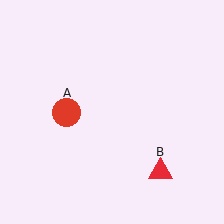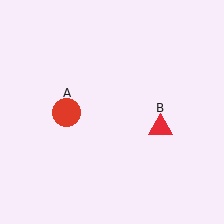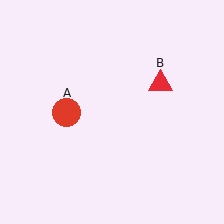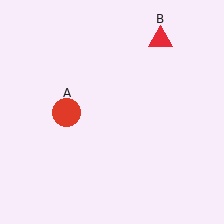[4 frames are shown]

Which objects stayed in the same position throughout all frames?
Red circle (object A) remained stationary.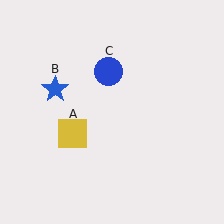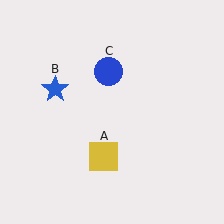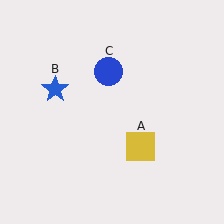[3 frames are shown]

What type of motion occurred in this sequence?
The yellow square (object A) rotated counterclockwise around the center of the scene.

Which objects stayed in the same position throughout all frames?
Blue star (object B) and blue circle (object C) remained stationary.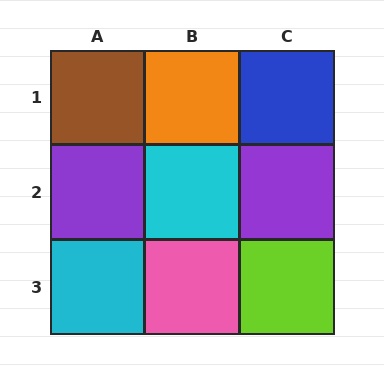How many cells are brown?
1 cell is brown.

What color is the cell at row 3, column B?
Pink.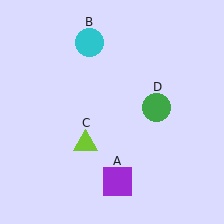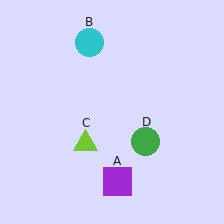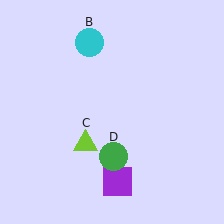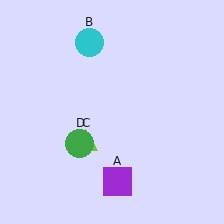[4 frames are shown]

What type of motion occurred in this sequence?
The green circle (object D) rotated clockwise around the center of the scene.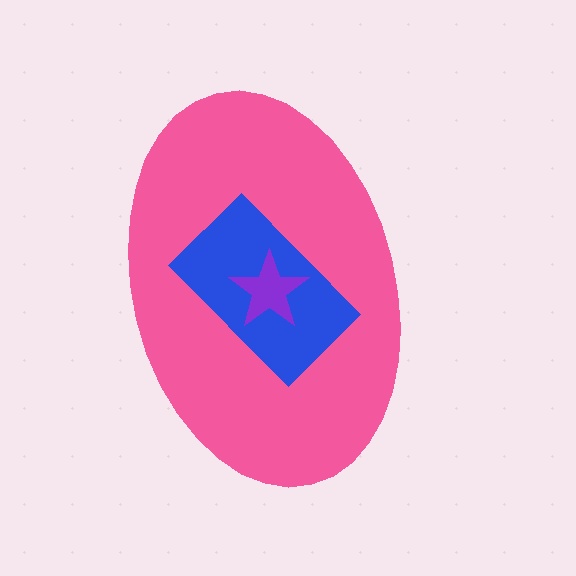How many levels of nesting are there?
3.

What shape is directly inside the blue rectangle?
The purple star.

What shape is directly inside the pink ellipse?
The blue rectangle.